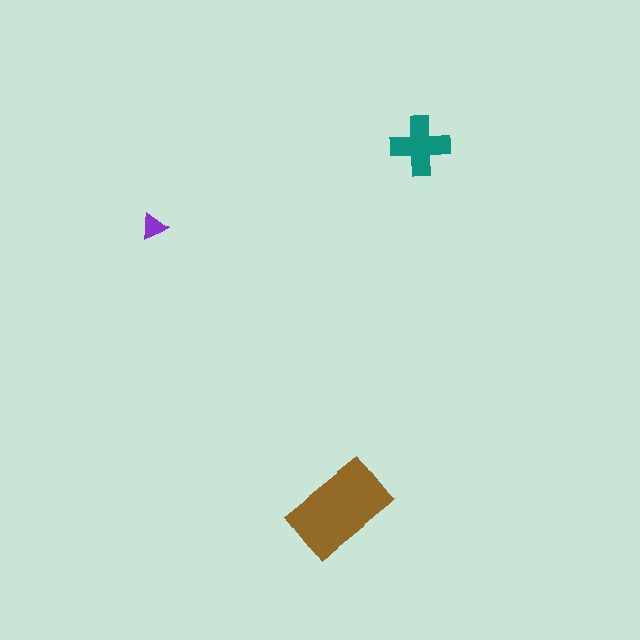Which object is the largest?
The brown rectangle.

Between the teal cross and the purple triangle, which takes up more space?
The teal cross.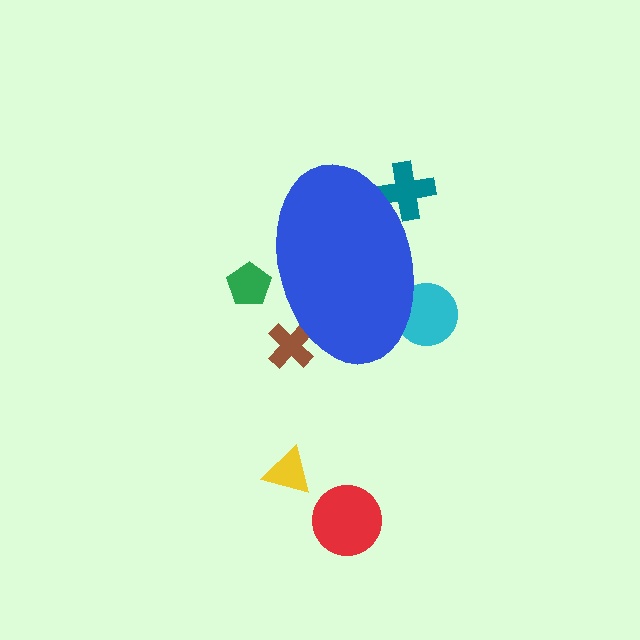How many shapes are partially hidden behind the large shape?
4 shapes are partially hidden.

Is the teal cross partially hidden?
Yes, the teal cross is partially hidden behind the blue ellipse.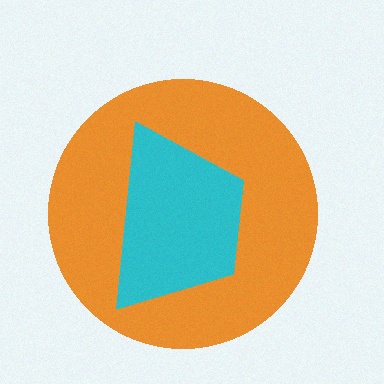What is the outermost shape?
The orange circle.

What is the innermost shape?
The cyan trapezoid.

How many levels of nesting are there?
2.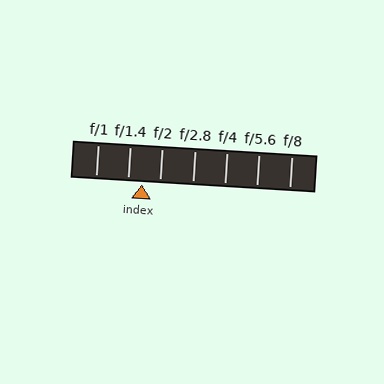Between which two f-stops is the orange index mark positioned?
The index mark is between f/1.4 and f/2.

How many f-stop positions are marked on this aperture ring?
There are 7 f-stop positions marked.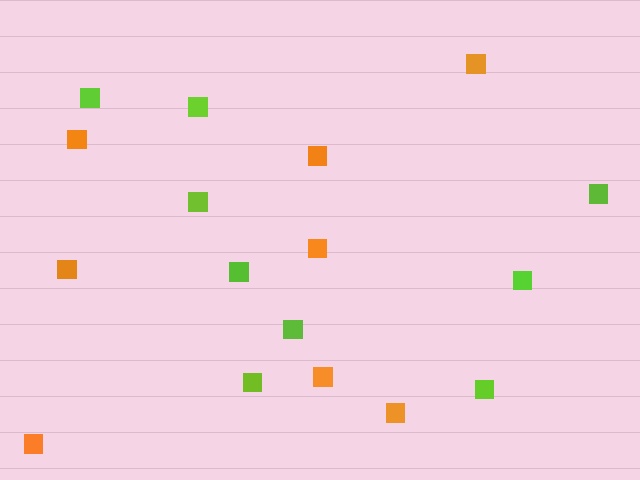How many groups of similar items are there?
There are 2 groups: one group of lime squares (9) and one group of orange squares (8).